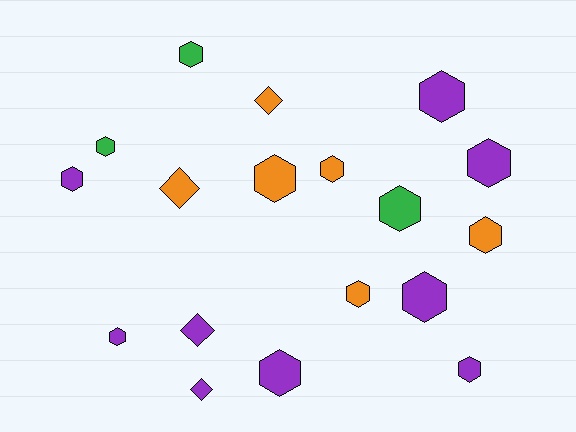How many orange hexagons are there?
There are 4 orange hexagons.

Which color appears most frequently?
Purple, with 9 objects.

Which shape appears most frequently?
Hexagon, with 14 objects.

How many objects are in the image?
There are 18 objects.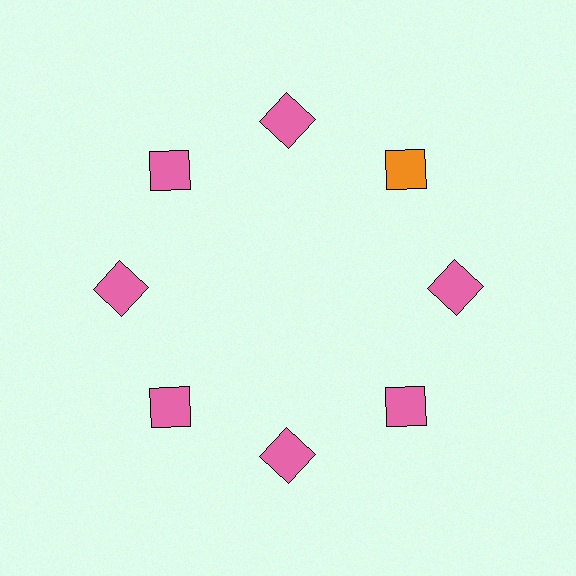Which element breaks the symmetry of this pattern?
The orange square at roughly the 2 o'clock position breaks the symmetry. All other shapes are pink squares.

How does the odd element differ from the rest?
It has a different color: orange instead of pink.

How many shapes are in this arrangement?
There are 8 shapes arranged in a ring pattern.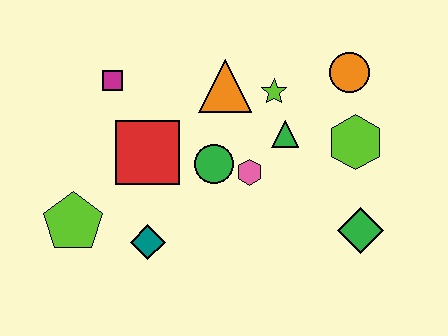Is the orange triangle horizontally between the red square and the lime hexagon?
Yes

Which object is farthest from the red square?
The green diamond is farthest from the red square.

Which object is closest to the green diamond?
The lime hexagon is closest to the green diamond.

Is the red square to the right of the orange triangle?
No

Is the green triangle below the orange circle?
Yes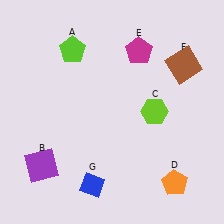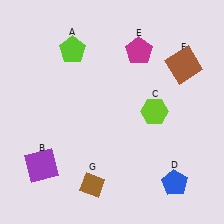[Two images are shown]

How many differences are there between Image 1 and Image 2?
There are 2 differences between the two images.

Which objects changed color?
D changed from orange to blue. G changed from blue to brown.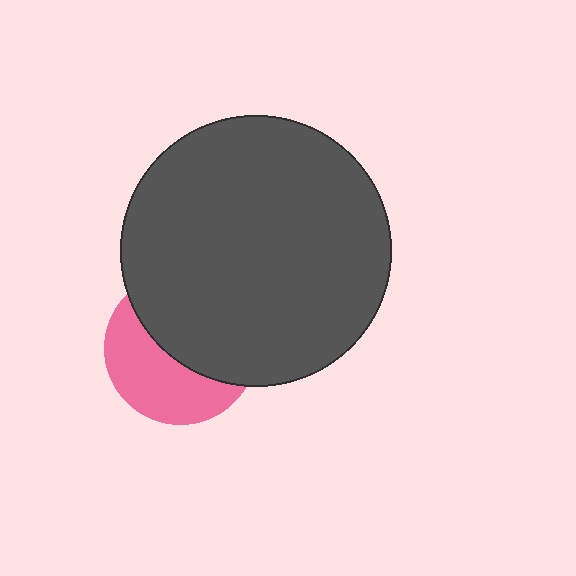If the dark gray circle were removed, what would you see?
You would see the complete pink circle.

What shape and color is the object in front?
The object in front is a dark gray circle.